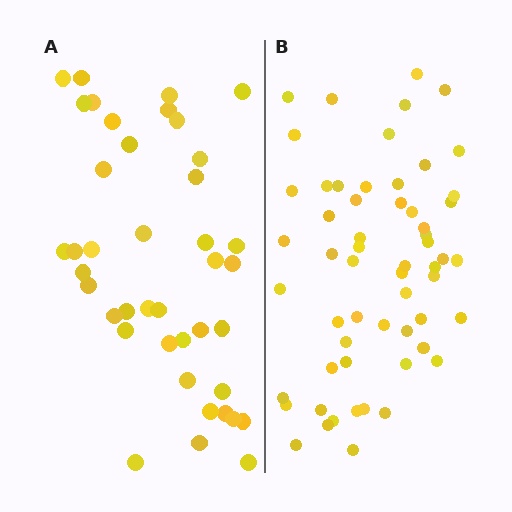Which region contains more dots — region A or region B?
Region B (the right region) has more dots.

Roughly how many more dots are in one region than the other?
Region B has approximately 15 more dots than region A.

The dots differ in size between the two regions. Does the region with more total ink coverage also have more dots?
No. Region A has more total ink coverage because its dots are larger, but region B actually contains more individual dots. Total area can be misleading — the number of items is what matters here.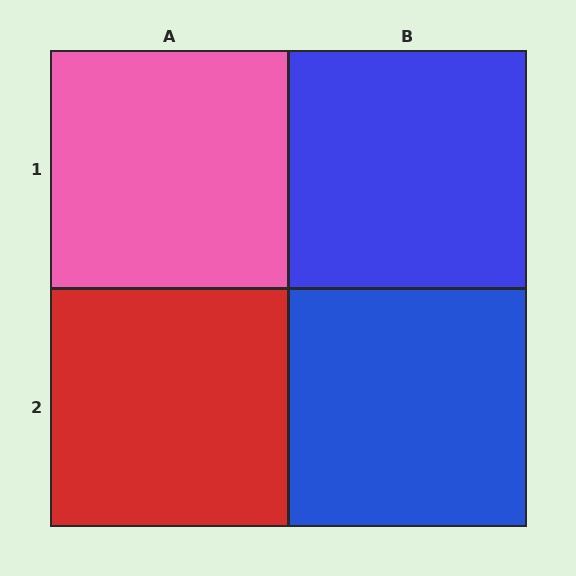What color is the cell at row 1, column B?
Blue.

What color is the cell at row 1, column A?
Pink.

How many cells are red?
1 cell is red.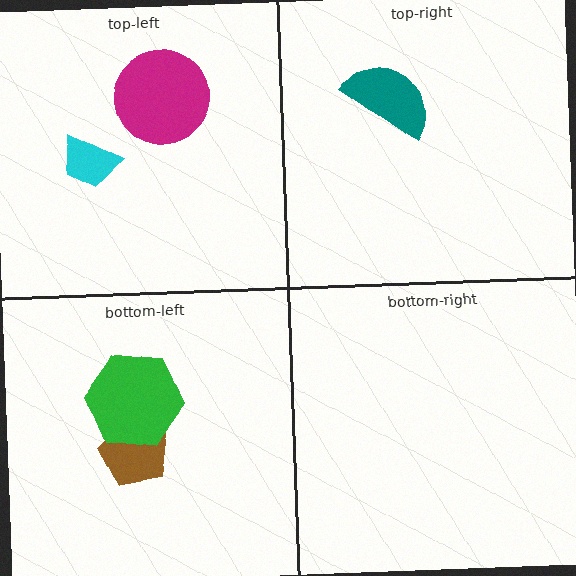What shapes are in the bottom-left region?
The brown pentagon, the green hexagon.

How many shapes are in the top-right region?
1.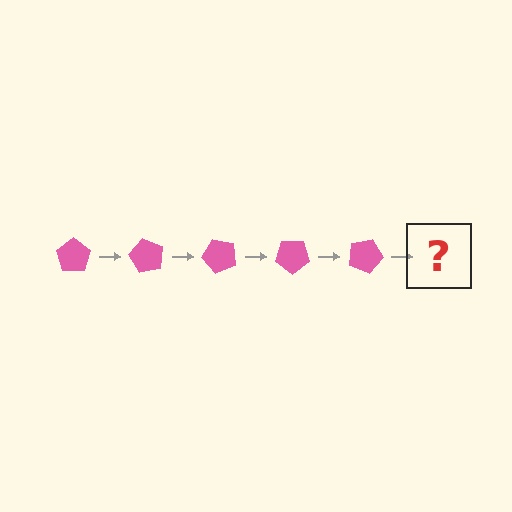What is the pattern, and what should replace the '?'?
The pattern is that the pentagon rotates 60 degrees each step. The '?' should be a pink pentagon rotated 300 degrees.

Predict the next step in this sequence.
The next step is a pink pentagon rotated 300 degrees.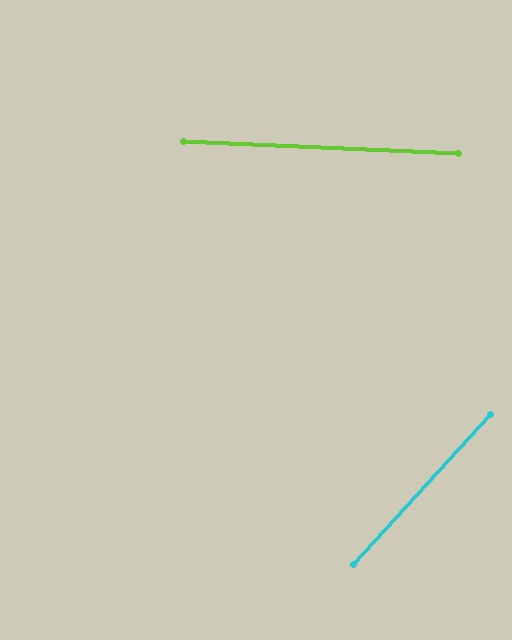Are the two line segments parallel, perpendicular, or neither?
Neither parallel nor perpendicular — they differ by about 50°.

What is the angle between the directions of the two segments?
Approximately 50 degrees.